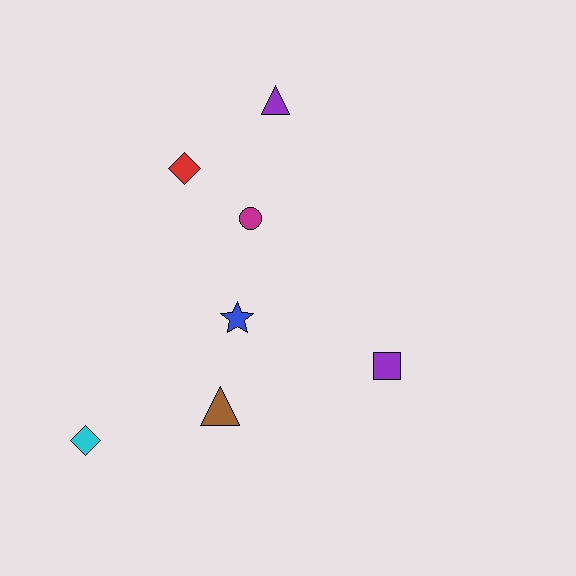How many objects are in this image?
There are 7 objects.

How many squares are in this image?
There is 1 square.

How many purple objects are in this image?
There are 2 purple objects.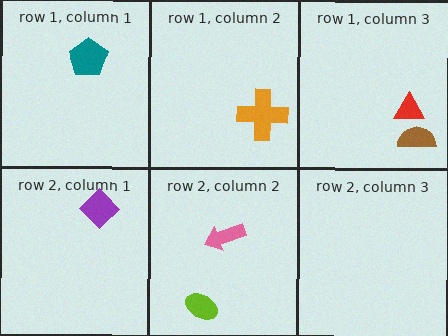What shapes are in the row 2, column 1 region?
The purple diamond.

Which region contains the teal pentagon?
The row 1, column 1 region.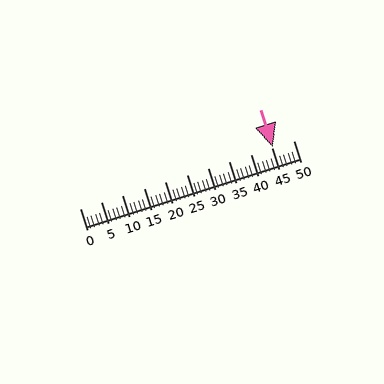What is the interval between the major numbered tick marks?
The major tick marks are spaced 5 units apart.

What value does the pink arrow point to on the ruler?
The pink arrow points to approximately 45.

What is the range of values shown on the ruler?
The ruler shows values from 0 to 50.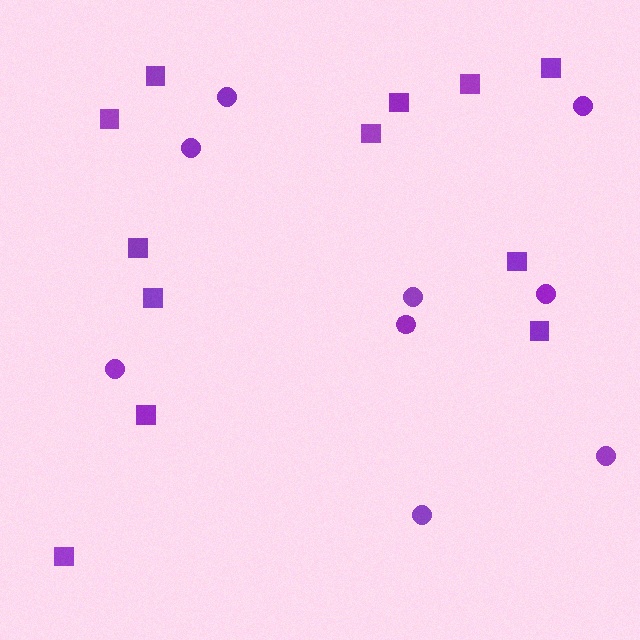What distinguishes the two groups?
There are 2 groups: one group of squares (12) and one group of circles (9).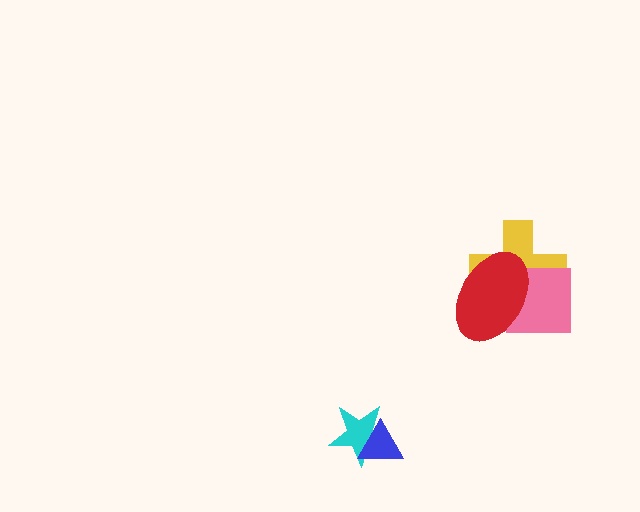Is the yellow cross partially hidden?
Yes, it is partially covered by another shape.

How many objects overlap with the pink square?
2 objects overlap with the pink square.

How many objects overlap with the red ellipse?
2 objects overlap with the red ellipse.